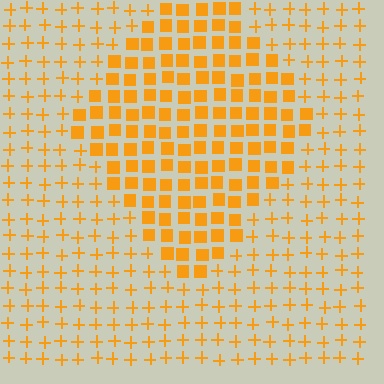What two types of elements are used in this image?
The image uses squares inside the diamond region and plus signs outside it.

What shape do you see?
I see a diamond.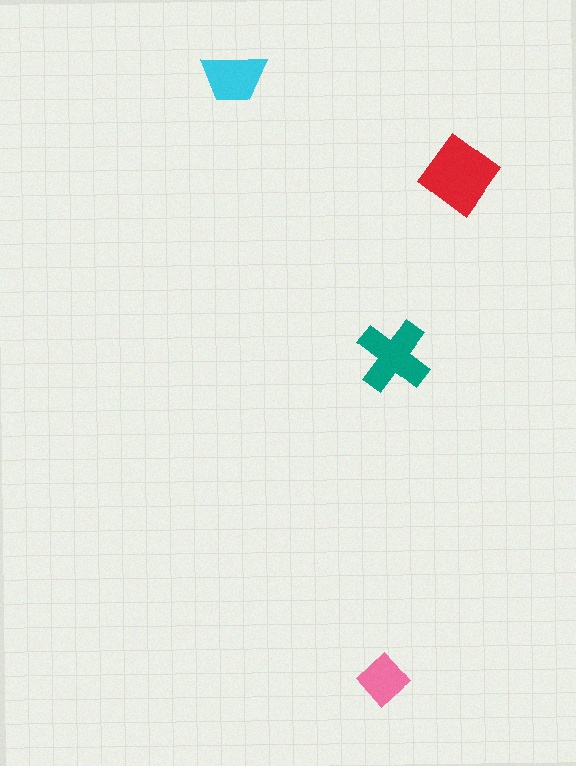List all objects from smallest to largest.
The pink diamond, the cyan trapezoid, the teal cross, the red diamond.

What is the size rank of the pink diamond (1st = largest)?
4th.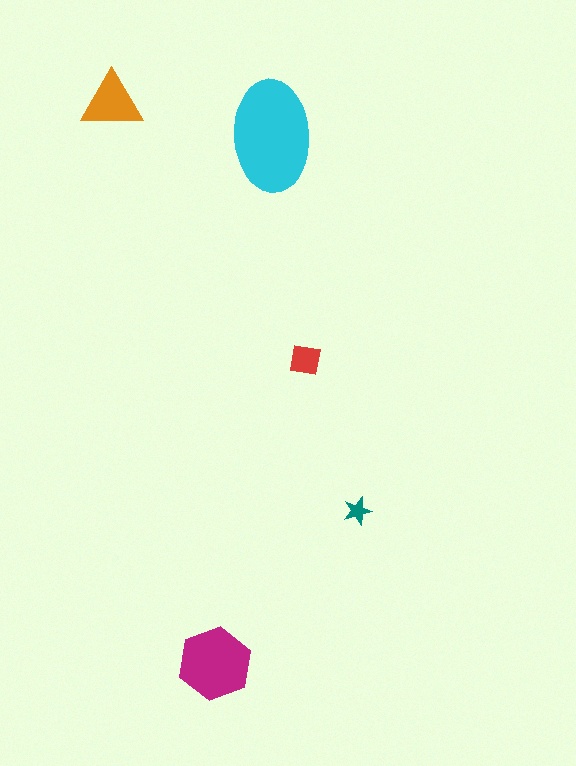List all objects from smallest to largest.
The teal star, the red square, the orange triangle, the magenta hexagon, the cyan ellipse.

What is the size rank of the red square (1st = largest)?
4th.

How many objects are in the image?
There are 5 objects in the image.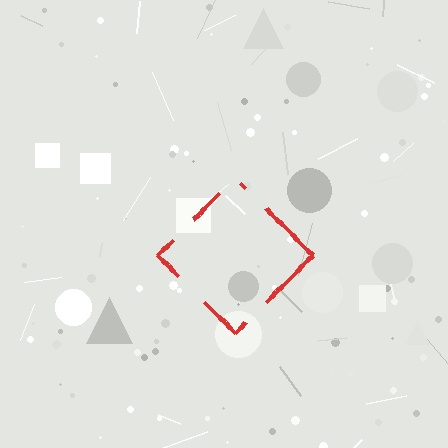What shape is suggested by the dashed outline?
The dashed outline suggests a diamond.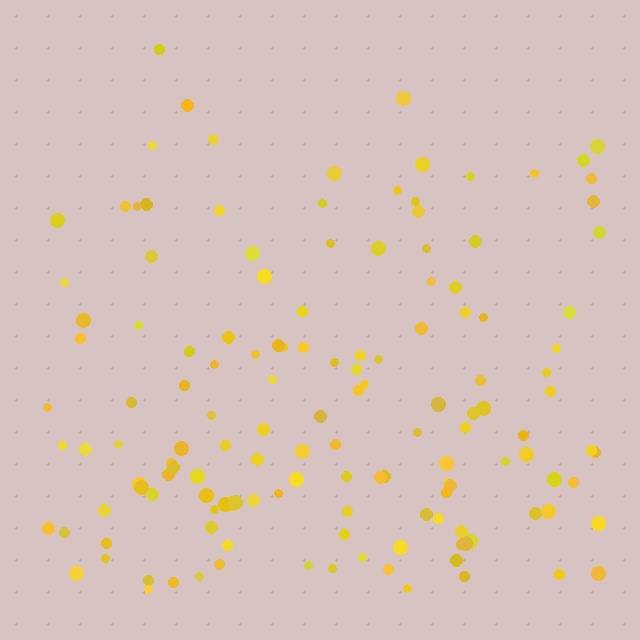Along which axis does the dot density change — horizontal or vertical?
Vertical.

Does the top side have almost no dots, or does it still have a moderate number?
Still a moderate number, just noticeably fewer than the bottom.